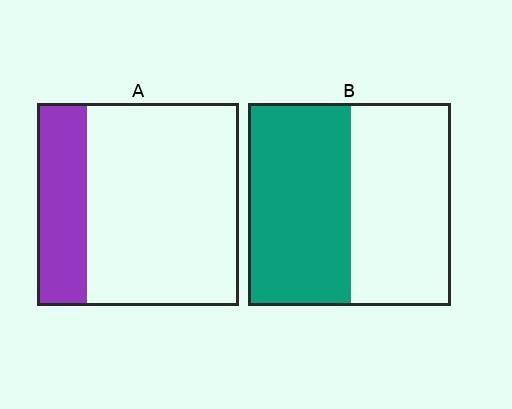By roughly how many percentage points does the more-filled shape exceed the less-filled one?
By roughly 25 percentage points (B over A).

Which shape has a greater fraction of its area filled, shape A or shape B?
Shape B.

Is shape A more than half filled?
No.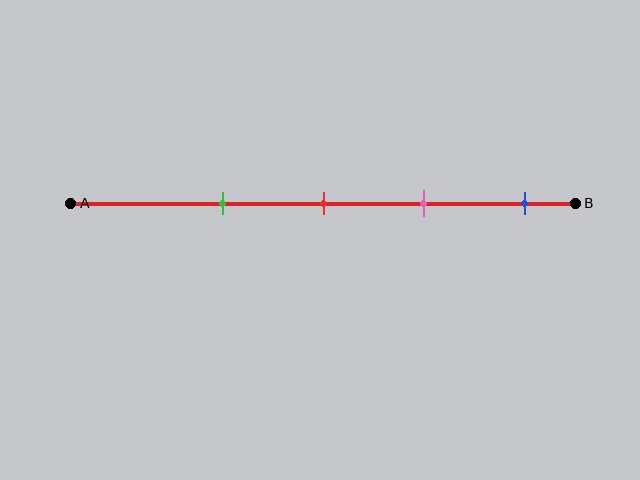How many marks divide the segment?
There are 4 marks dividing the segment.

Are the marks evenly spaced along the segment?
Yes, the marks are approximately evenly spaced.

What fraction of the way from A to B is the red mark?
The red mark is approximately 50% (0.5) of the way from A to B.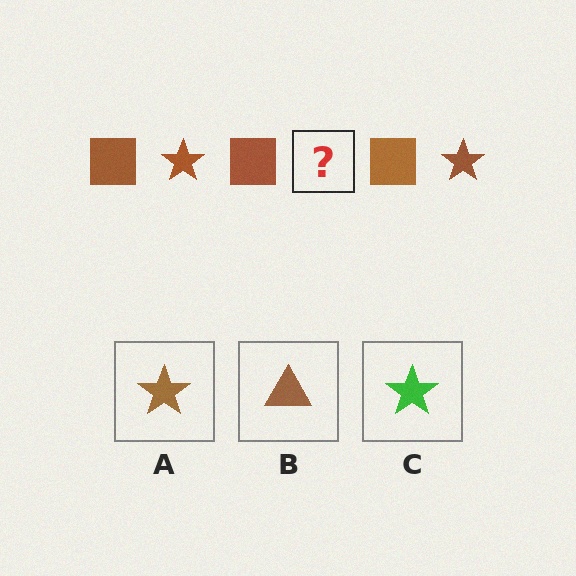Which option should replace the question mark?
Option A.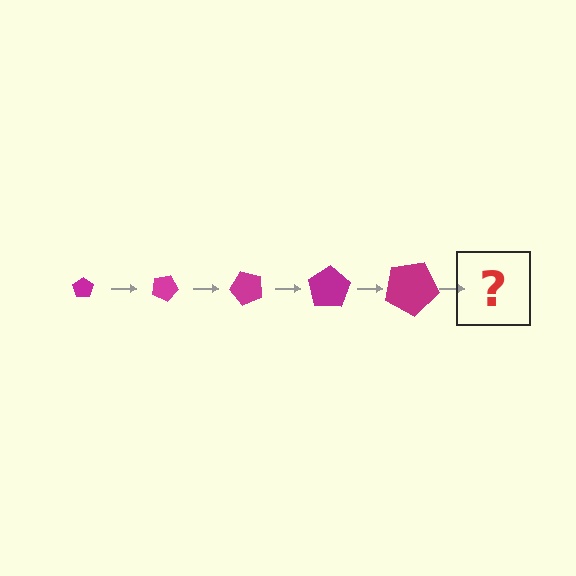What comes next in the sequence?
The next element should be a pentagon, larger than the previous one and rotated 125 degrees from the start.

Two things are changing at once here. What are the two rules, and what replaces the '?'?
The two rules are that the pentagon grows larger each step and it rotates 25 degrees each step. The '?' should be a pentagon, larger than the previous one and rotated 125 degrees from the start.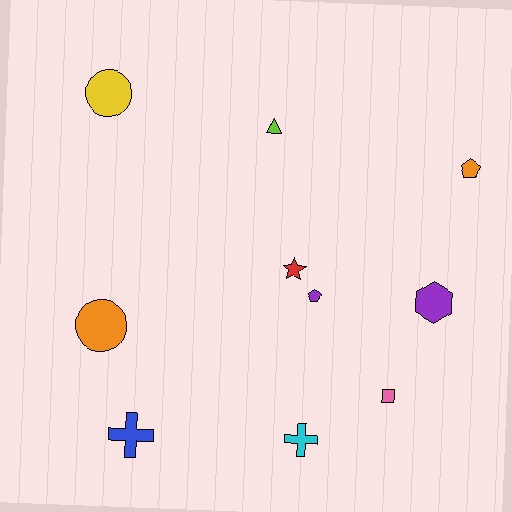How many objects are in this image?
There are 10 objects.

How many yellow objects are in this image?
There is 1 yellow object.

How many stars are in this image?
There is 1 star.